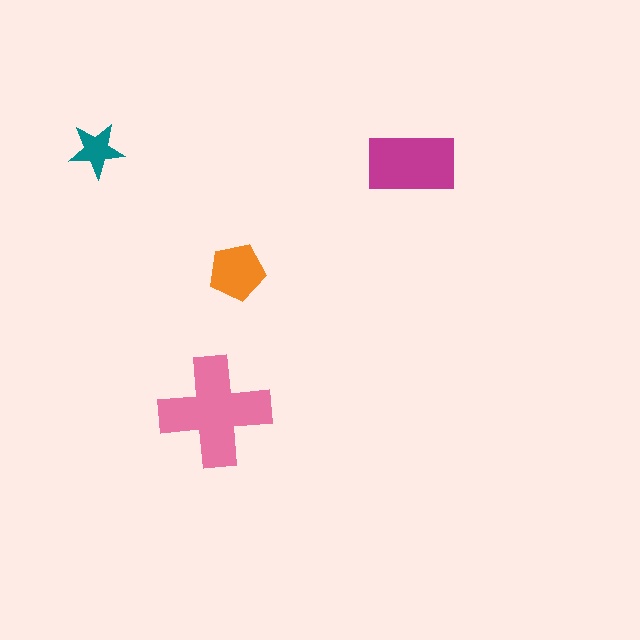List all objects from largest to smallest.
The pink cross, the magenta rectangle, the orange pentagon, the teal star.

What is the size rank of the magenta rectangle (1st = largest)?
2nd.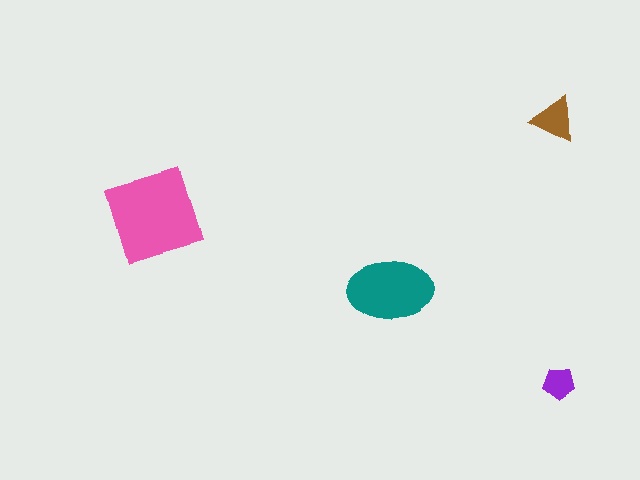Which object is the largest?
The pink diamond.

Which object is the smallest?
The purple pentagon.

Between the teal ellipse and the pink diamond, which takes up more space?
The pink diamond.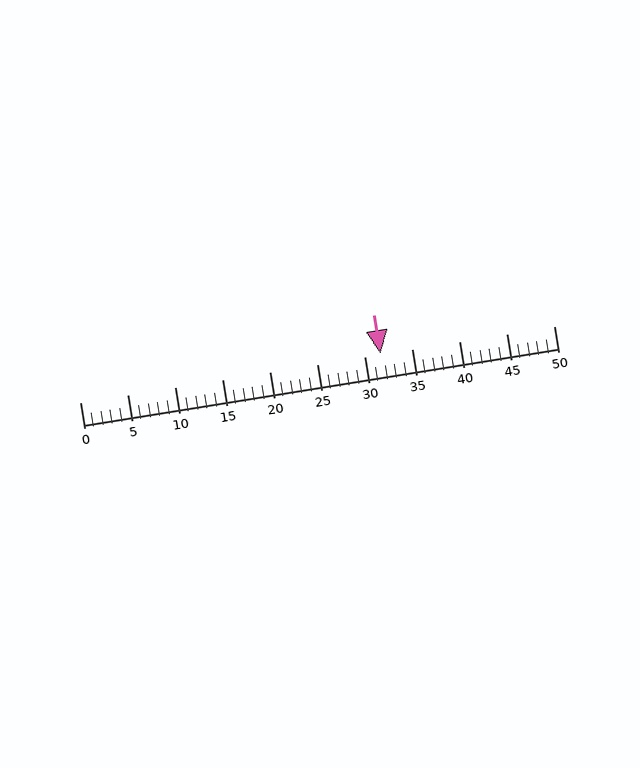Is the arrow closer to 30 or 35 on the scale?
The arrow is closer to 30.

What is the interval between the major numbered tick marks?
The major tick marks are spaced 5 units apart.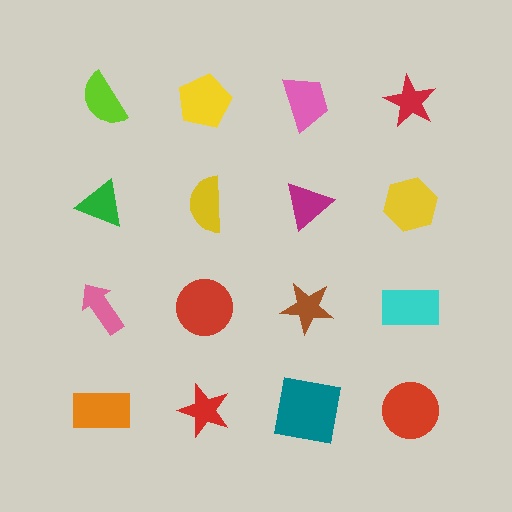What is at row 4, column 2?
A red star.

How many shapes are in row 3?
4 shapes.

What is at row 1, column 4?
A red star.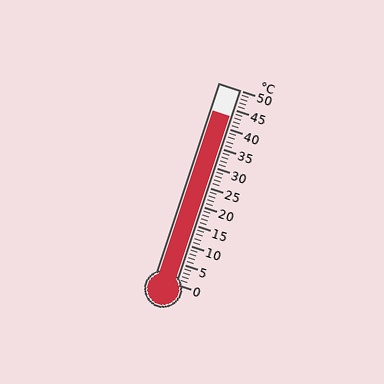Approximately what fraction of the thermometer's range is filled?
The thermometer is filled to approximately 85% of its range.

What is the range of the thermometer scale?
The thermometer scale ranges from 0°C to 50°C.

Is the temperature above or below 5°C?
The temperature is above 5°C.